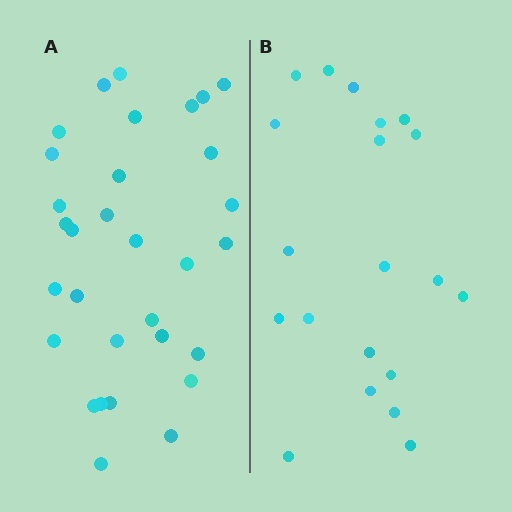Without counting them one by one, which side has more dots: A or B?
Region A (the left region) has more dots.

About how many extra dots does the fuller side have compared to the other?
Region A has roughly 12 or so more dots than region B.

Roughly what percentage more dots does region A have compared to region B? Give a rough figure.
About 55% more.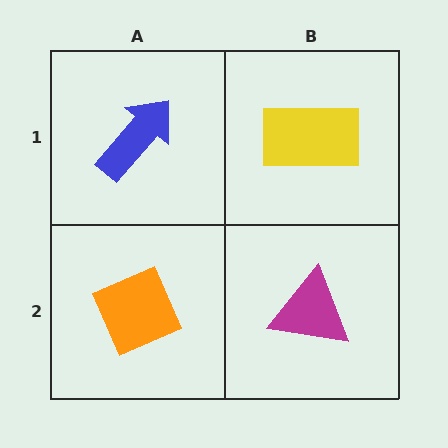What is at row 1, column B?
A yellow rectangle.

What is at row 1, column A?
A blue arrow.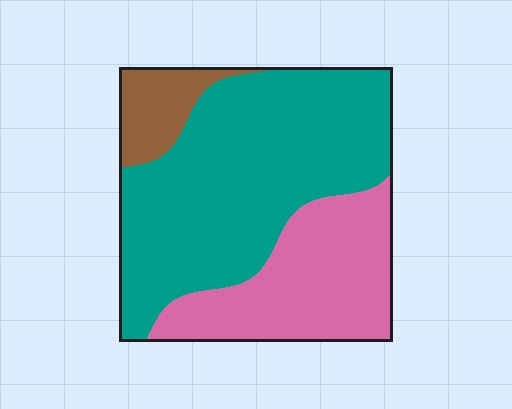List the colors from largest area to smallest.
From largest to smallest: teal, pink, brown.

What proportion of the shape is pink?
Pink takes up about one third (1/3) of the shape.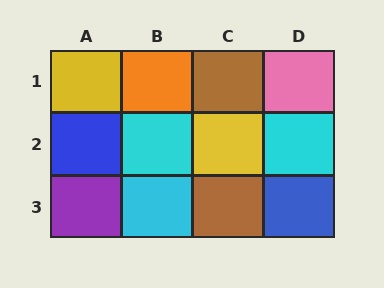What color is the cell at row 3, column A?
Purple.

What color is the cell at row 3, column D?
Blue.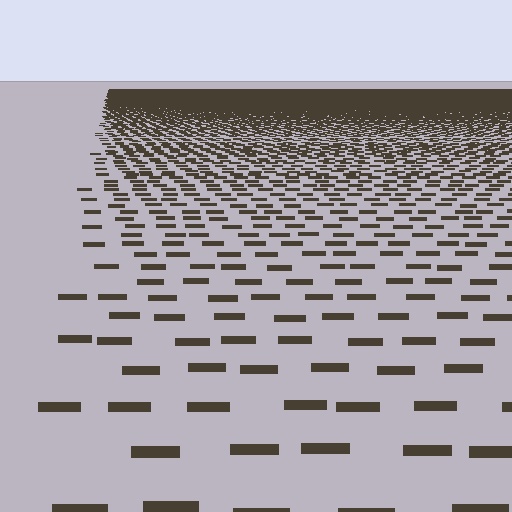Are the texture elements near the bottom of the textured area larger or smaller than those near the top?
Larger. Near the bottom, elements are closer to the viewer and appear at a bigger on-screen size.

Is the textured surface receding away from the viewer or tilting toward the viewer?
The surface is receding away from the viewer. Texture elements get smaller and denser toward the top.